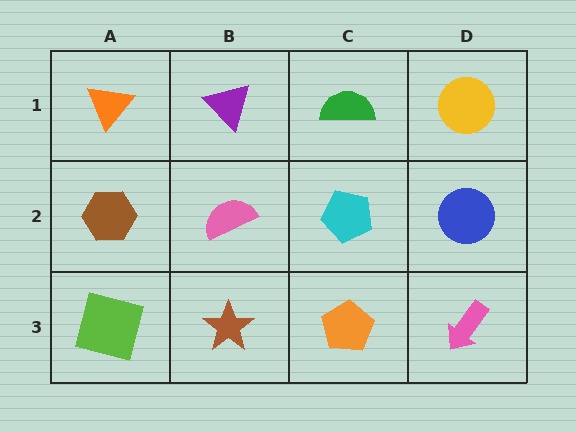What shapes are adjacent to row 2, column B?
A purple triangle (row 1, column B), a brown star (row 3, column B), a brown hexagon (row 2, column A), a cyan pentagon (row 2, column C).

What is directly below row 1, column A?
A brown hexagon.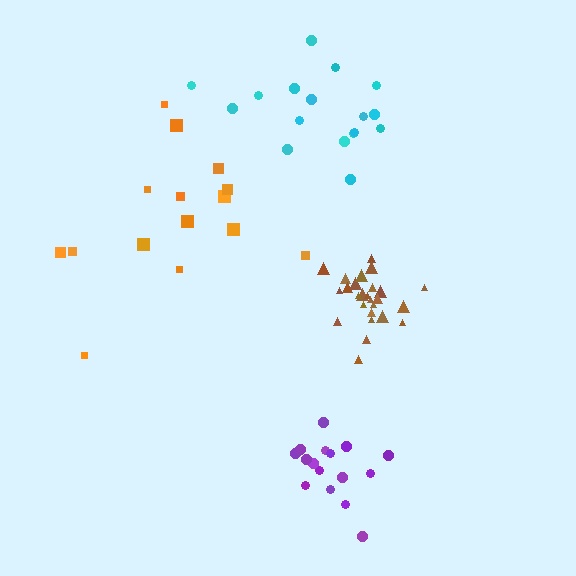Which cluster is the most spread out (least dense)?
Orange.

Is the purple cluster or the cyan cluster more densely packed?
Purple.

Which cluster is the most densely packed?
Brown.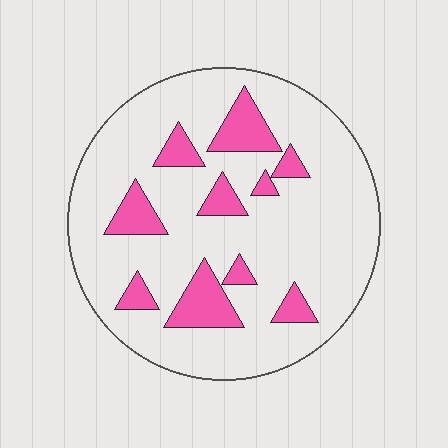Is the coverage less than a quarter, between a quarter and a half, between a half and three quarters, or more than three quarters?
Less than a quarter.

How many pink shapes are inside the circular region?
10.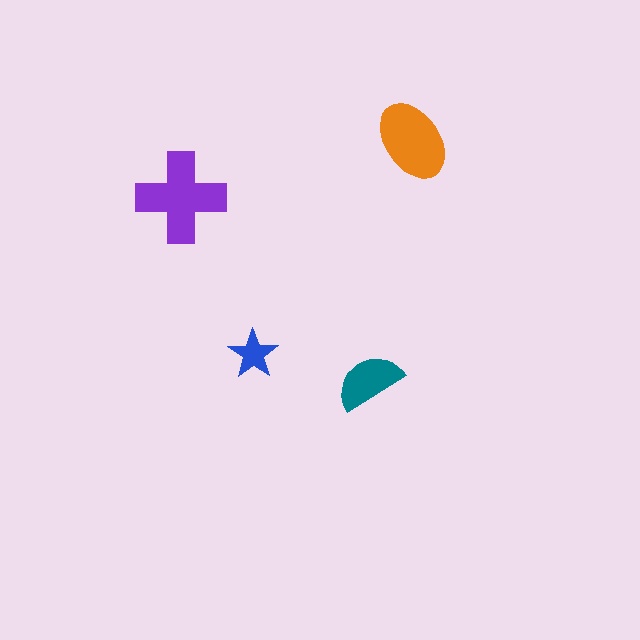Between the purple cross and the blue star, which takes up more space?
The purple cross.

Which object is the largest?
The purple cross.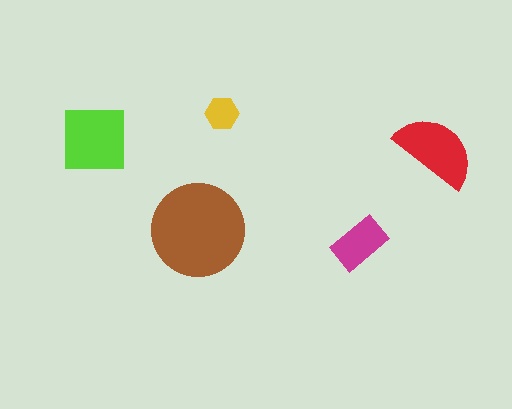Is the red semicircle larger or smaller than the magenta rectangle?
Larger.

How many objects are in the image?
There are 5 objects in the image.